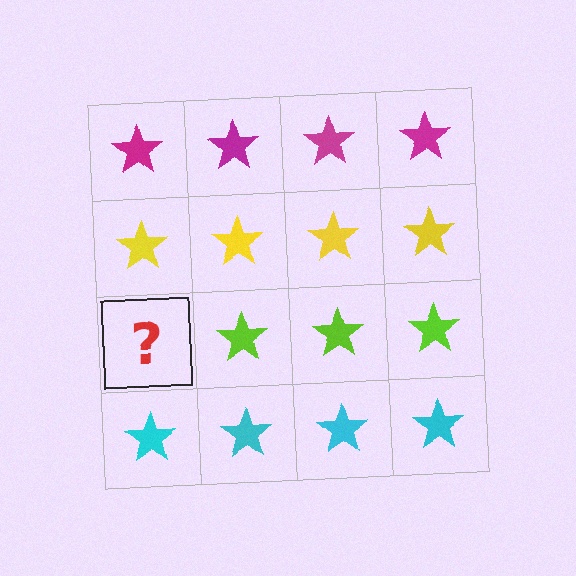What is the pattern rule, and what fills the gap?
The rule is that each row has a consistent color. The gap should be filled with a lime star.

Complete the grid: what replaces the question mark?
The question mark should be replaced with a lime star.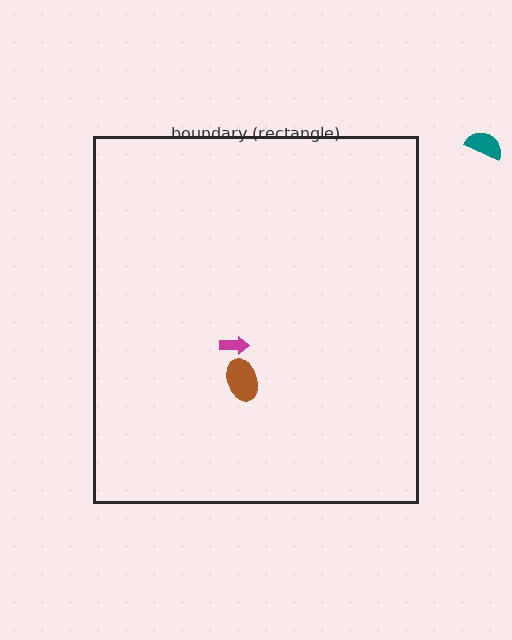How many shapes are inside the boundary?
2 inside, 1 outside.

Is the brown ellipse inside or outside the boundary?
Inside.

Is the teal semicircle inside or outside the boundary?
Outside.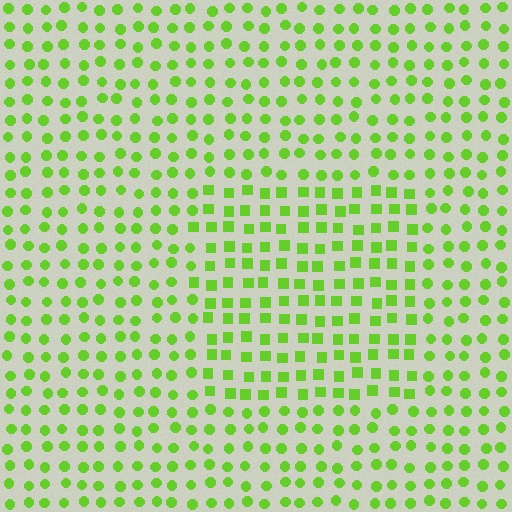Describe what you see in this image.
The image is filled with small lime elements arranged in a uniform grid. A rectangle-shaped region contains squares, while the surrounding area contains circles. The boundary is defined purely by the change in element shape.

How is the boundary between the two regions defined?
The boundary is defined by a change in element shape: squares inside vs. circles outside. All elements share the same color and spacing.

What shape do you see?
I see a rectangle.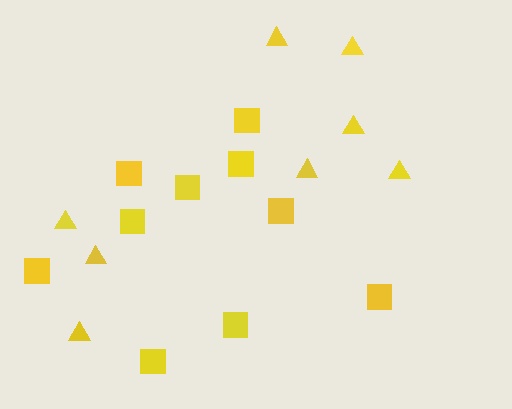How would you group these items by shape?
There are 2 groups: one group of triangles (8) and one group of squares (10).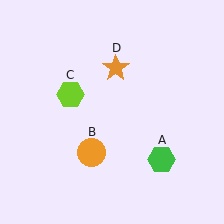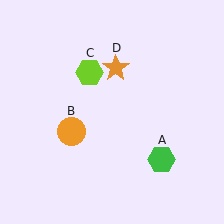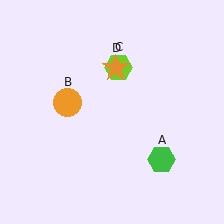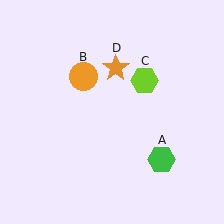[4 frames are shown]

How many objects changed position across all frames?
2 objects changed position: orange circle (object B), lime hexagon (object C).